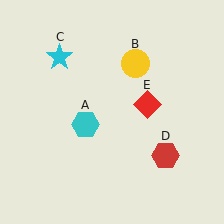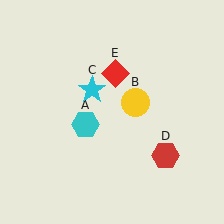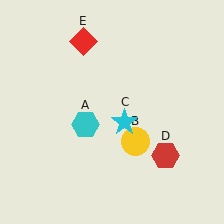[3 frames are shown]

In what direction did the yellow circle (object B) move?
The yellow circle (object B) moved down.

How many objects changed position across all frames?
3 objects changed position: yellow circle (object B), cyan star (object C), red diamond (object E).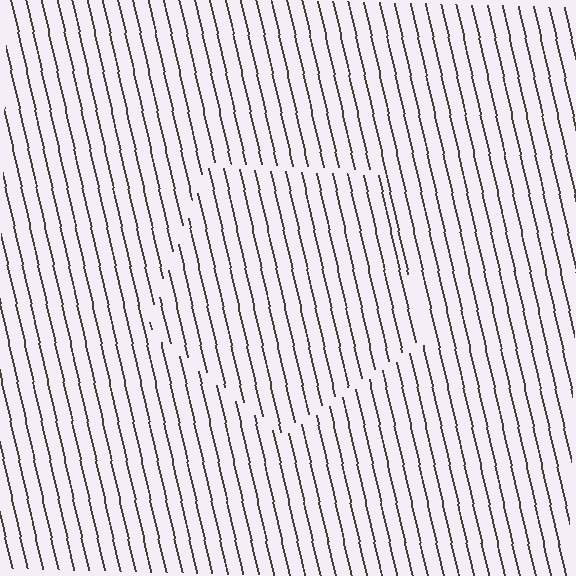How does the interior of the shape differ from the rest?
The interior of the shape contains the same grating, shifted by half a period — the contour is defined by the phase discontinuity where line-ends from the inner and outer gratings abut.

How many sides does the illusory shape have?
5 sides — the line-ends trace a pentagon.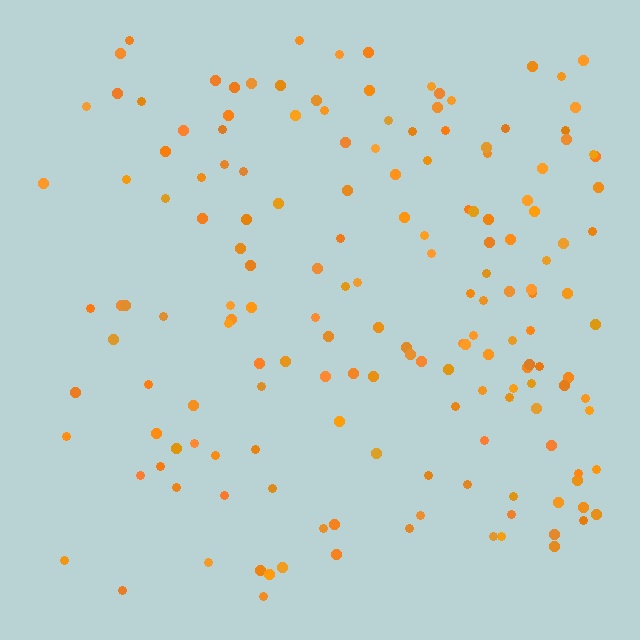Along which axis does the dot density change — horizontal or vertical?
Horizontal.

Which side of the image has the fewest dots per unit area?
The left.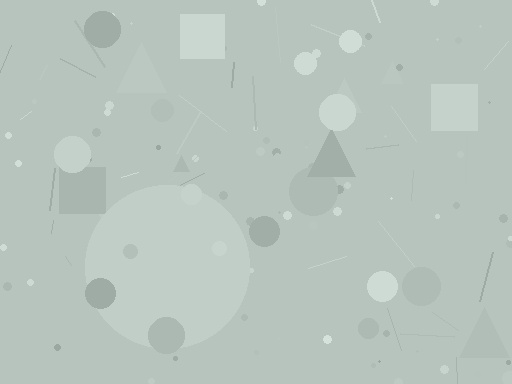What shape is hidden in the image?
A circle is hidden in the image.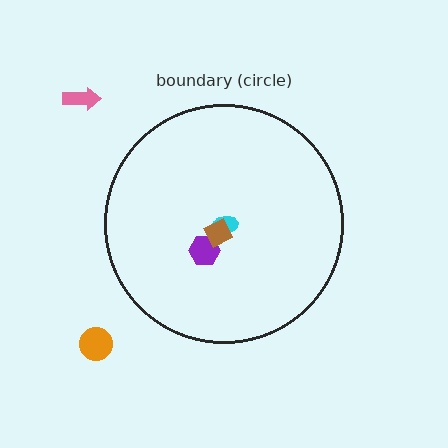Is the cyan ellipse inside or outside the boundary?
Inside.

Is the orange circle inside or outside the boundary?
Outside.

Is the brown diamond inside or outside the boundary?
Inside.